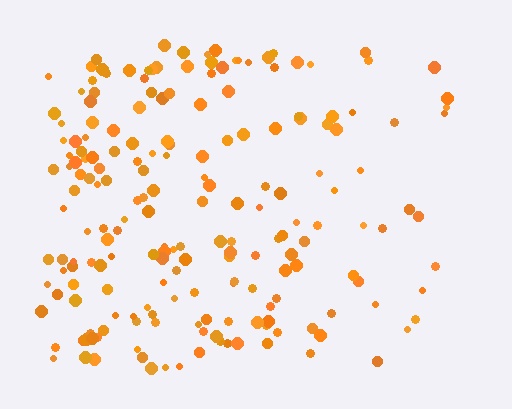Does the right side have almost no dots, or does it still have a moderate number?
Still a moderate number, just noticeably fewer than the left.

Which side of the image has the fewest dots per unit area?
The right.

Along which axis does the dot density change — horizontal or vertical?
Horizontal.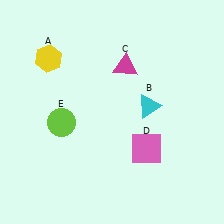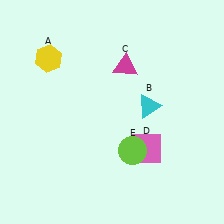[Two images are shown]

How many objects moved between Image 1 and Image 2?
1 object moved between the two images.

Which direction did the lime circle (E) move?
The lime circle (E) moved right.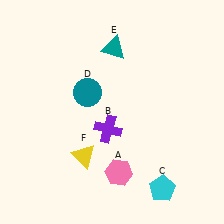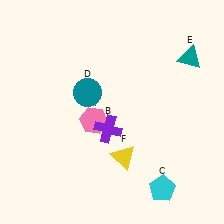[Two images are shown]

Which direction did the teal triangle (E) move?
The teal triangle (E) moved right.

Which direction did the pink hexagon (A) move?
The pink hexagon (A) moved up.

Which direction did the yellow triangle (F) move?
The yellow triangle (F) moved right.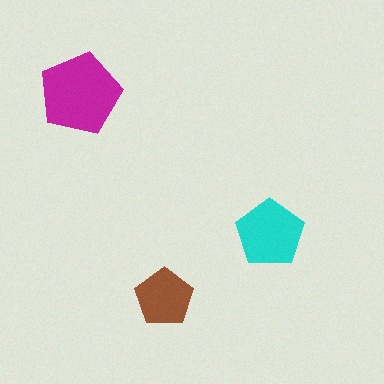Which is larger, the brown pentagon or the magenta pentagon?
The magenta one.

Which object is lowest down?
The brown pentagon is bottommost.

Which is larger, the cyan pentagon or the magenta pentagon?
The magenta one.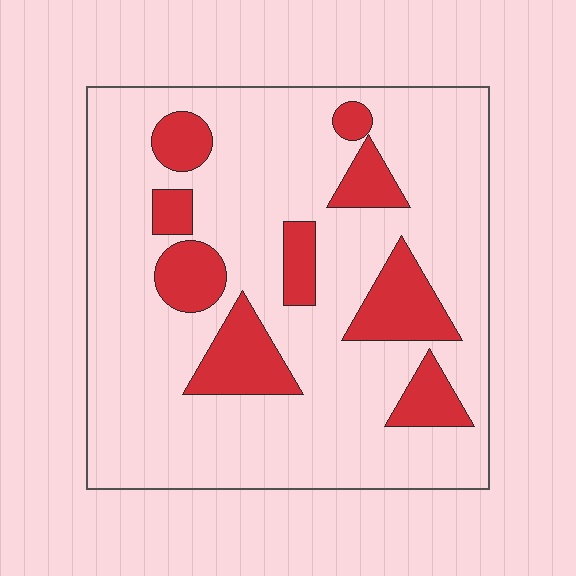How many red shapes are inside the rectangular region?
9.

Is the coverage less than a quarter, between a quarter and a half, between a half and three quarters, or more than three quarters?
Less than a quarter.